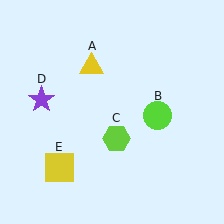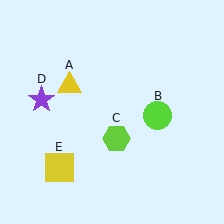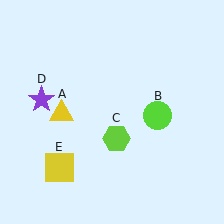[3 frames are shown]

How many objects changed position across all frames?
1 object changed position: yellow triangle (object A).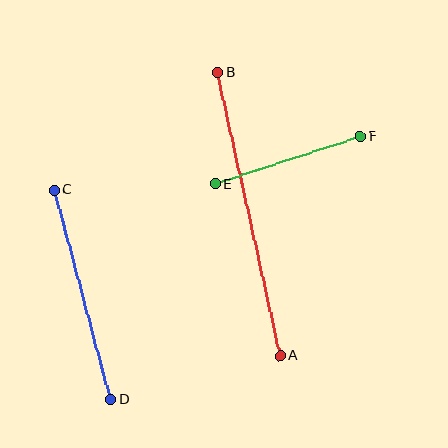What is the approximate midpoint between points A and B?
The midpoint is at approximately (249, 214) pixels.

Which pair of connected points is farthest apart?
Points A and B are farthest apart.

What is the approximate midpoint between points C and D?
The midpoint is at approximately (82, 295) pixels.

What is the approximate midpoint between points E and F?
The midpoint is at approximately (288, 160) pixels.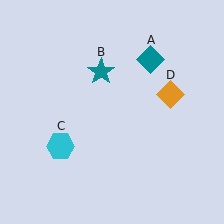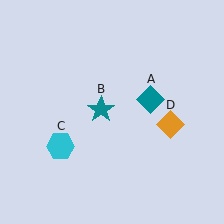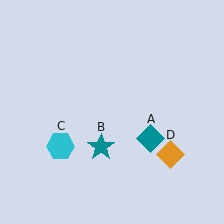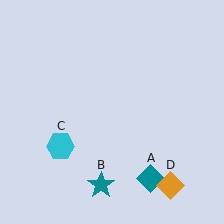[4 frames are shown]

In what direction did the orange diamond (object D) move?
The orange diamond (object D) moved down.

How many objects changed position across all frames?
3 objects changed position: teal diamond (object A), teal star (object B), orange diamond (object D).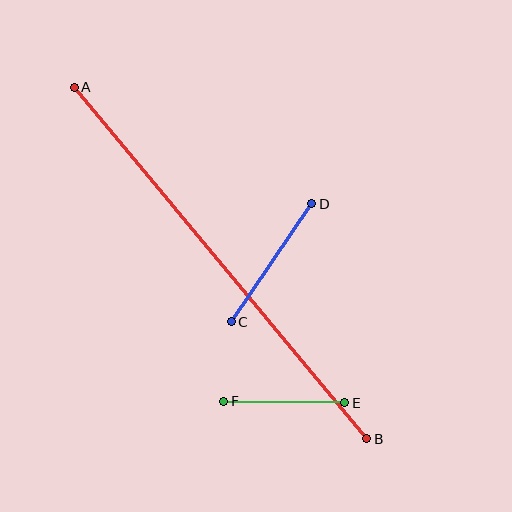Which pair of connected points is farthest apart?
Points A and B are farthest apart.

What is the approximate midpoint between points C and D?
The midpoint is at approximately (271, 263) pixels.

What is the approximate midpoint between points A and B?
The midpoint is at approximately (221, 263) pixels.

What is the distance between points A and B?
The distance is approximately 458 pixels.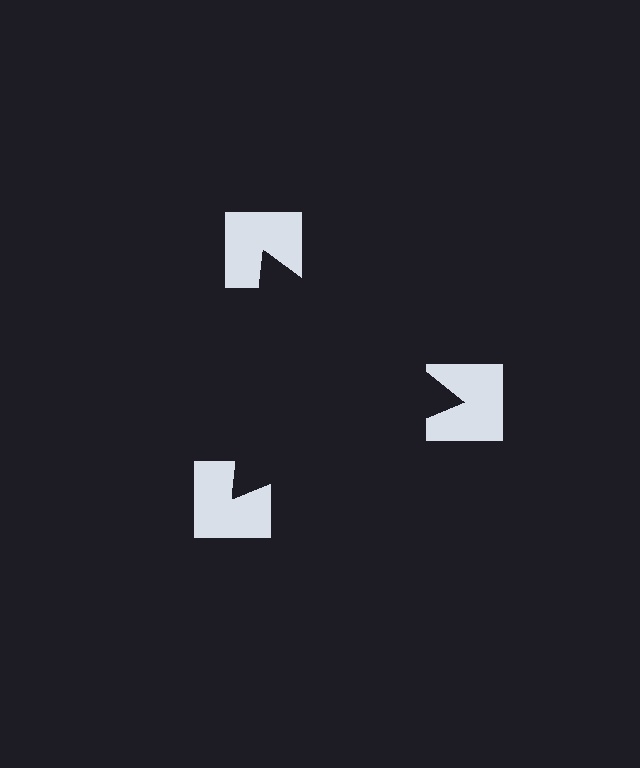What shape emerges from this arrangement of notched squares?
An illusory triangle — its edges are inferred from the aligned wedge cuts in the notched squares, not physically drawn.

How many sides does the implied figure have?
3 sides.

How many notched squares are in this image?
There are 3 — one at each vertex of the illusory triangle.